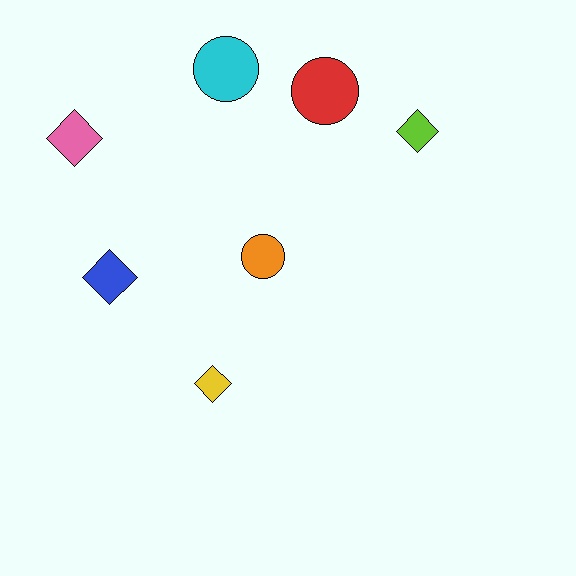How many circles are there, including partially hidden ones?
There are 3 circles.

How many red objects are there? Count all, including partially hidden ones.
There is 1 red object.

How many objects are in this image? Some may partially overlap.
There are 7 objects.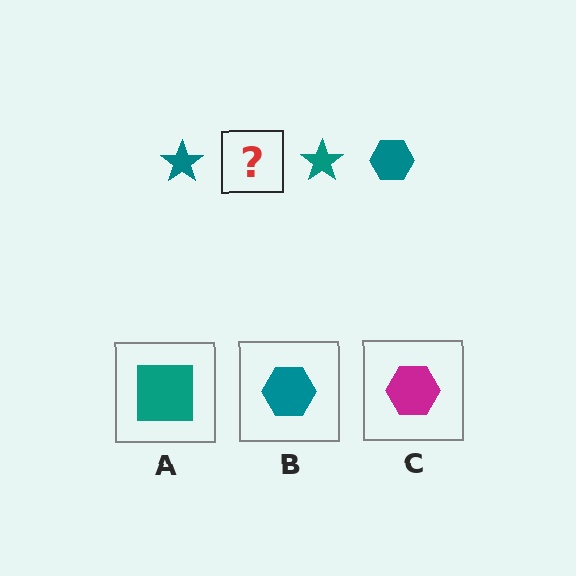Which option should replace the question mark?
Option B.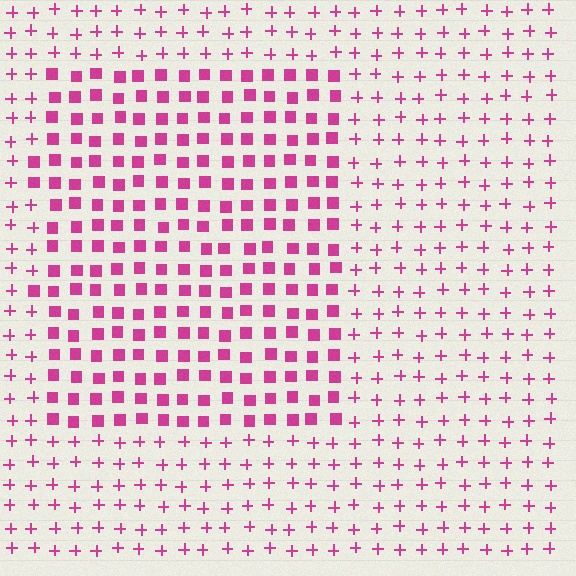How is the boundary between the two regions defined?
The boundary is defined by a change in element shape: squares inside vs. plus signs outside. All elements share the same color and spacing.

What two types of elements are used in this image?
The image uses squares inside the rectangle region and plus signs outside it.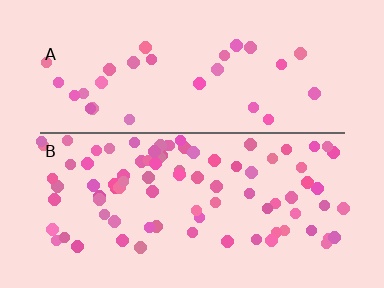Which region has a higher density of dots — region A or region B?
B (the bottom).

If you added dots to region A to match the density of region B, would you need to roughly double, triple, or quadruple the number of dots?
Approximately triple.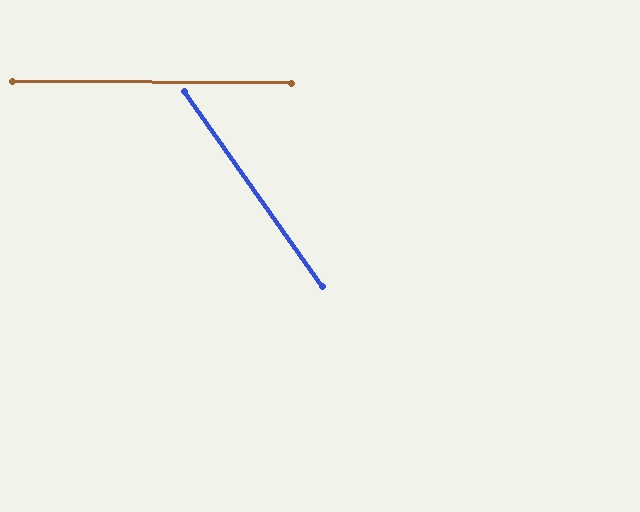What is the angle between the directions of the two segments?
Approximately 54 degrees.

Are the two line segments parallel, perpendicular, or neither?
Neither parallel nor perpendicular — they differ by about 54°.